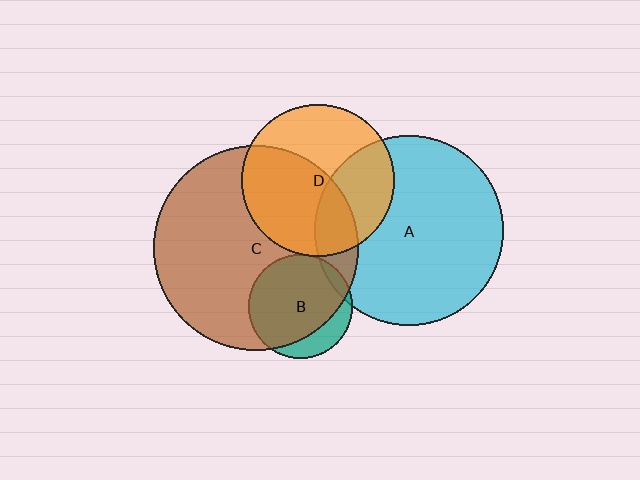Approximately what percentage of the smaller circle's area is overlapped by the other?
Approximately 50%.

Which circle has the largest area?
Circle C (brown).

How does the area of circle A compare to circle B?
Approximately 3.3 times.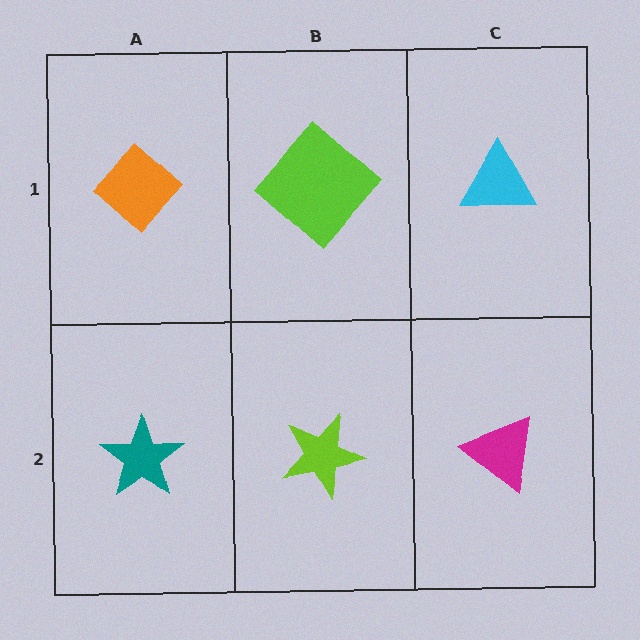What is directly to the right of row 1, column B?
A cyan triangle.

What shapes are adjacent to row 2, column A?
An orange diamond (row 1, column A), a lime star (row 2, column B).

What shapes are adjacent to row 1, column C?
A magenta triangle (row 2, column C), a lime diamond (row 1, column B).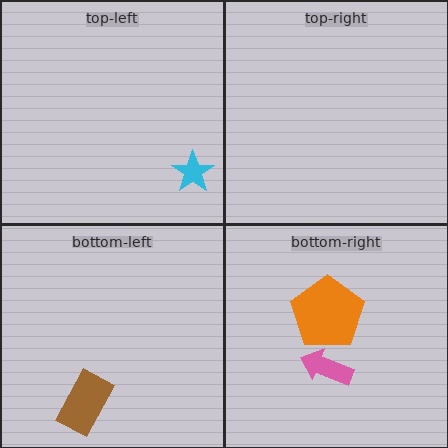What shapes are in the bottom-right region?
The blue hexagon, the pink arrow, the orange pentagon.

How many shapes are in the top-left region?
1.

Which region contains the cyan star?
The top-left region.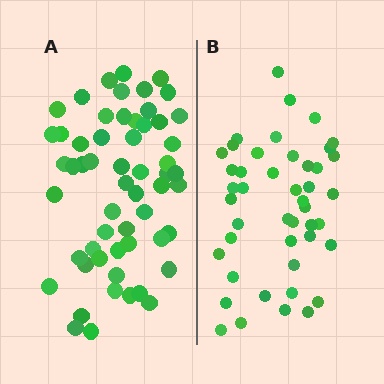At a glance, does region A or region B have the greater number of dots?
Region A (the left region) has more dots.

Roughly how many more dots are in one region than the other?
Region A has roughly 12 or so more dots than region B.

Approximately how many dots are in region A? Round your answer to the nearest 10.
About 60 dots. (The exact count is 57, which rounds to 60.)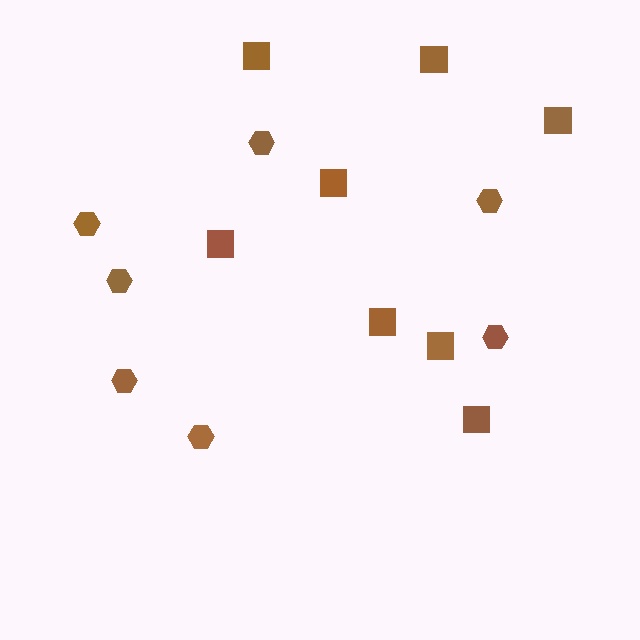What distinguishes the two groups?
There are 2 groups: one group of hexagons (7) and one group of squares (8).